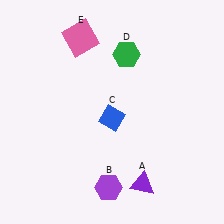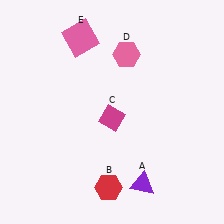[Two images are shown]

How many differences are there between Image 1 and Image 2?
There are 3 differences between the two images.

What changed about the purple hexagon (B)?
In Image 1, B is purple. In Image 2, it changed to red.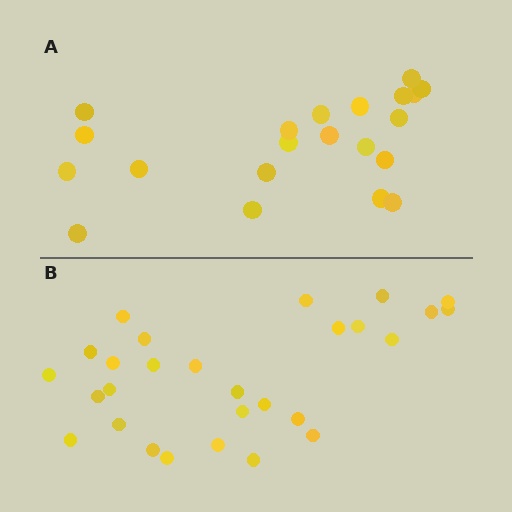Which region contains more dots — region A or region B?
Region B (the bottom region) has more dots.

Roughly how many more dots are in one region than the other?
Region B has roughly 8 or so more dots than region A.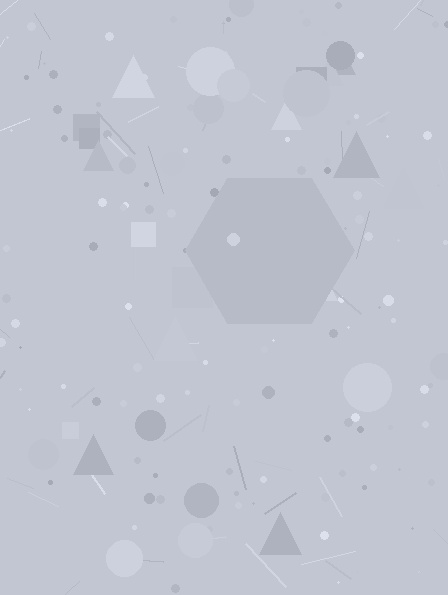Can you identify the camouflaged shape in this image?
The camouflaged shape is a hexagon.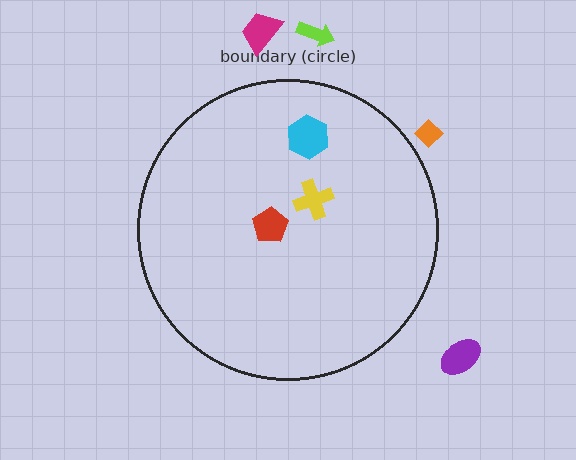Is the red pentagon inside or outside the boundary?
Inside.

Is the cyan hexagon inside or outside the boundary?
Inside.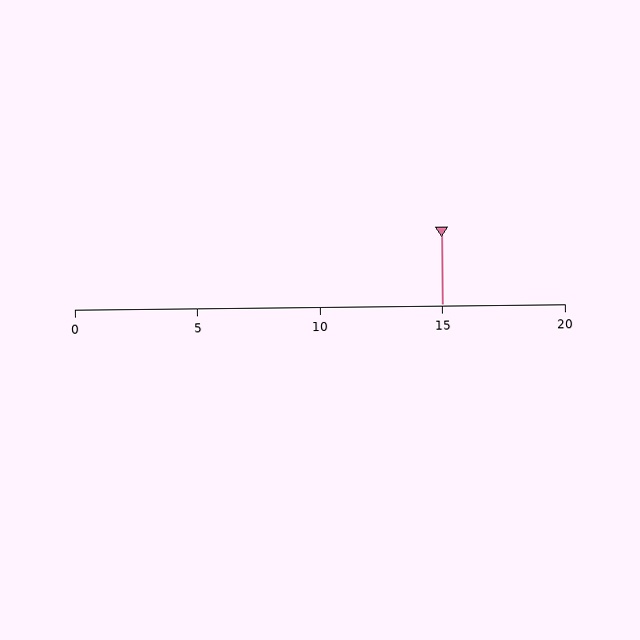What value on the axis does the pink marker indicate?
The marker indicates approximately 15.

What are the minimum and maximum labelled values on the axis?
The axis runs from 0 to 20.